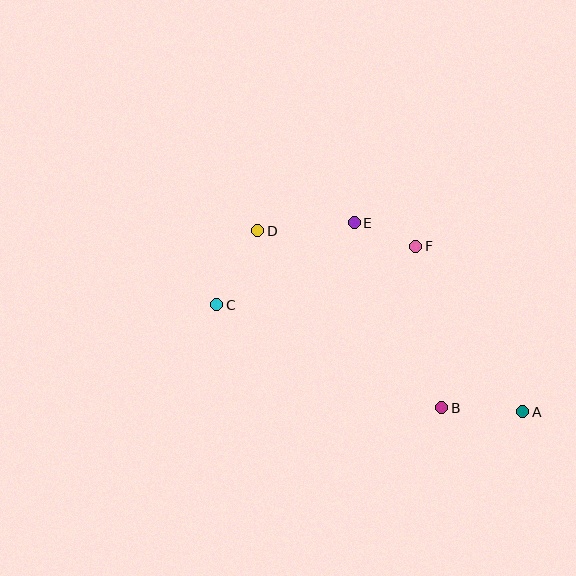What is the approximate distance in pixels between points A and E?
The distance between A and E is approximately 253 pixels.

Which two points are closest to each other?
Points E and F are closest to each other.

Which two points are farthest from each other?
Points A and C are farthest from each other.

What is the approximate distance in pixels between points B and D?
The distance between B and D is approximately 255 pixels.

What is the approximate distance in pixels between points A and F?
The distance between A and F is approximately 197 pixels.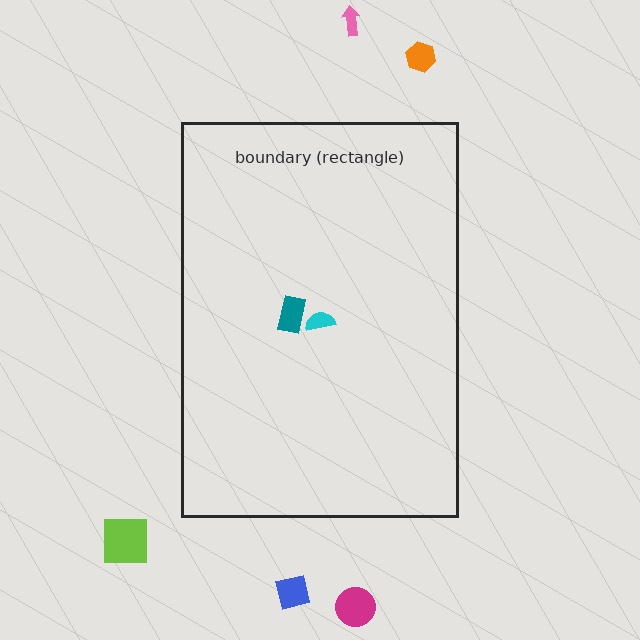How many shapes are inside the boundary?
2 inside, 5 outside.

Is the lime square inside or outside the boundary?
Outside.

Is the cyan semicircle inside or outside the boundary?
Inside.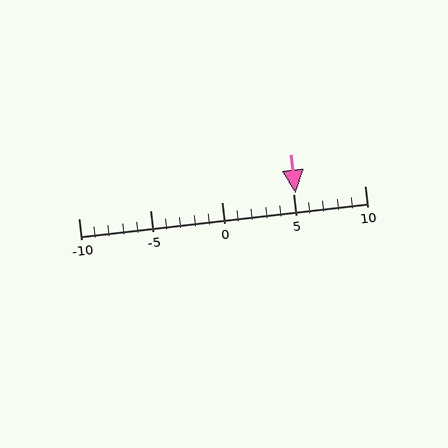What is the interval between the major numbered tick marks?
The major tick marks are spaced 5 units apart.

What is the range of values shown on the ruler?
The ruler shows values from -10 to 10.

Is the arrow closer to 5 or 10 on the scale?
The arrow is closer to 5.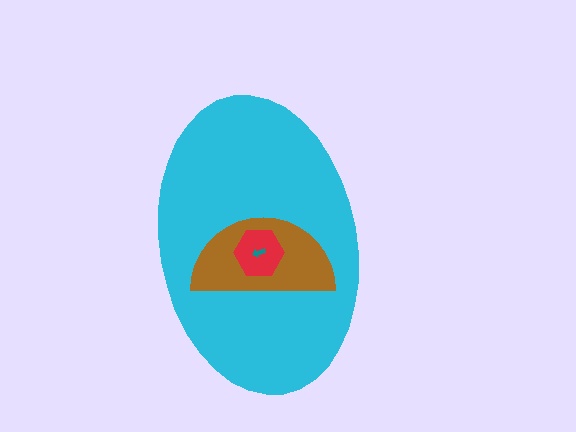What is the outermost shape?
The cyan ellipse.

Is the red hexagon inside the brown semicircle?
Yes.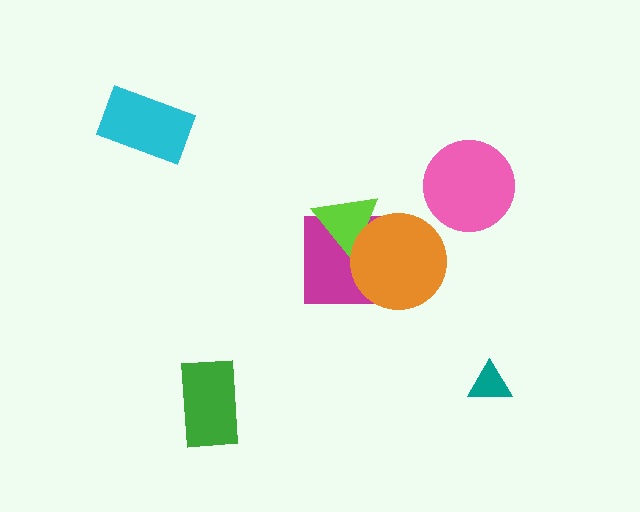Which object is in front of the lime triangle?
The orange circle is in front of the lime triangle.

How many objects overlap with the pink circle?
0 objects overlap with the pink circle.